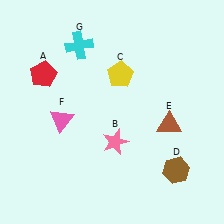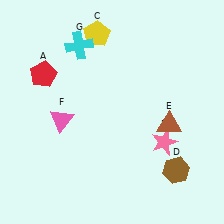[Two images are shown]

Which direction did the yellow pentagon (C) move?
The yellow pentagon (C) moved up.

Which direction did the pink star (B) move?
The pink star (B) moved right.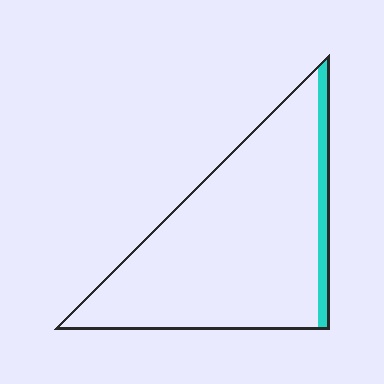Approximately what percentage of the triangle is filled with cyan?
Approximately 10%.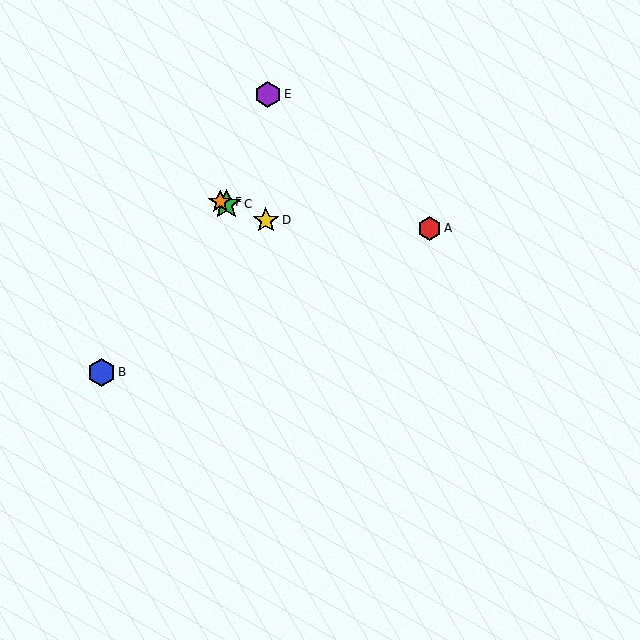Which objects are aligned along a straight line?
Objects C, D, F are aligned along a straight line.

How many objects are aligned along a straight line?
3 objects (C, D, F) are aligned along a straight line.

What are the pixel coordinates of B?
Object B is at (101, 372).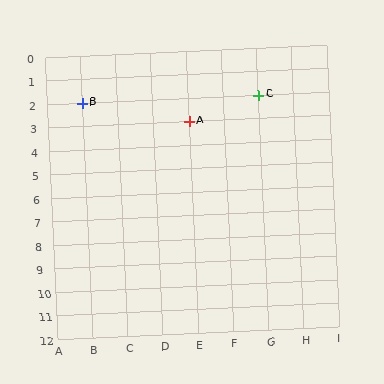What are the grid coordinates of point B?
Point B is at grid coordinates (B, 2).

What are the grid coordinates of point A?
Point A is at grid coordinates (E, 3).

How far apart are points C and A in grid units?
Points C and A are 2 columns and 1 row apart (about 2.2 grid units diagonally).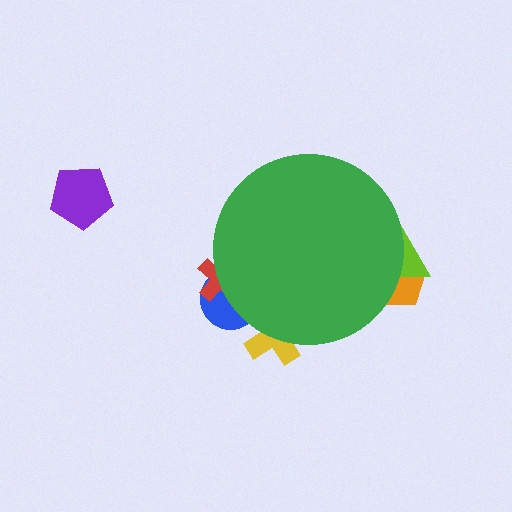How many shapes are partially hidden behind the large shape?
5 shapes are partially hidden.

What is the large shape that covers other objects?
A green circle.